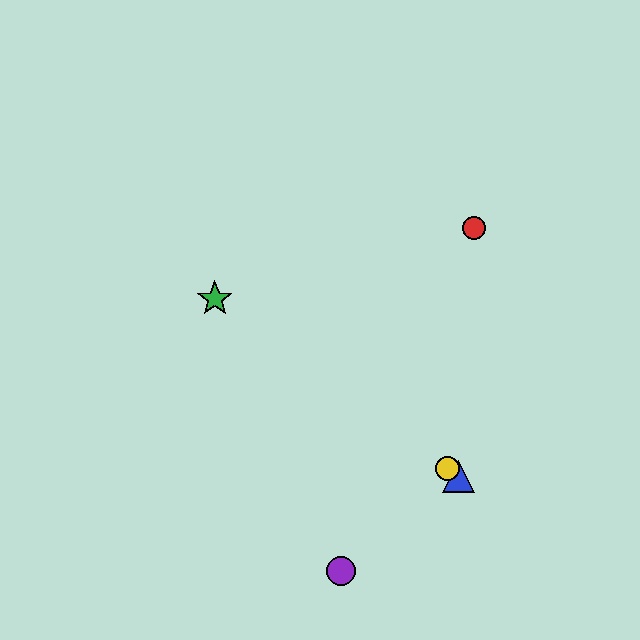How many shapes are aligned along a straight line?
3 shapes (the blue triangle, the green star, the yellow circle) are aligned along a straight line.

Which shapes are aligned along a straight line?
The blue triangle, the green star, the yellow circle are aligned along a straight line.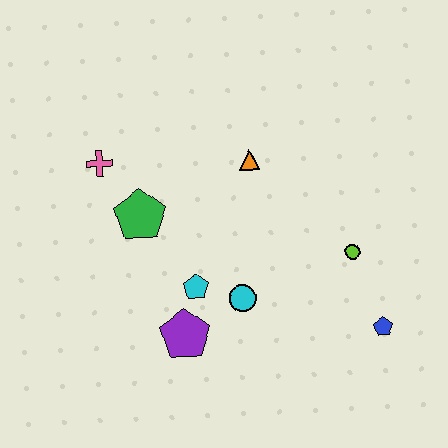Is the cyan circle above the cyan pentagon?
No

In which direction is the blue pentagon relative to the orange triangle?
The blue pentagon is below the orange triangle.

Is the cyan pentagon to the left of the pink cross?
No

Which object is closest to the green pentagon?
The pink cross is closest to the green pentagon.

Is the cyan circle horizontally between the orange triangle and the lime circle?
No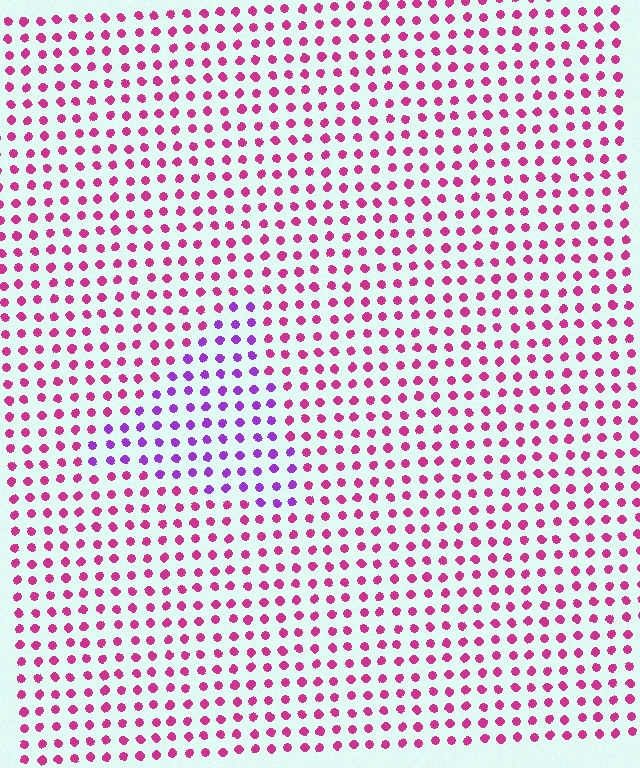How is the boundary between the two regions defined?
The boundary is defined purely by a slight shift in hue (about 44 degrees). Spacing, size, and orientation are identical on both sides.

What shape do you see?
I see a triangle.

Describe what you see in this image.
The image is filled with small magenta elements in a uniform arrangement. A triangle-shaped region is visible where the elements are tinted to a slightly different hue, forming a subtle color boundary.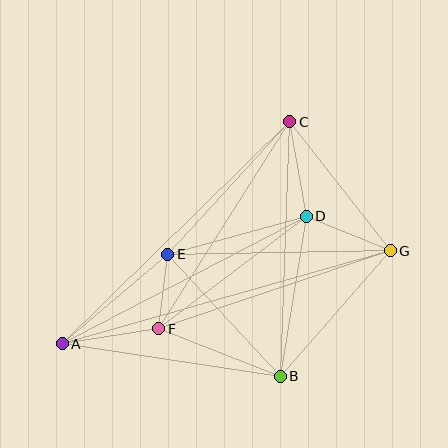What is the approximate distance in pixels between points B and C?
The distance between B and C is approximately 255 pixels.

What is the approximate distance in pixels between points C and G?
The distance between C and G is approximately 163 pixels.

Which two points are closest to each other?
Points E and F are closest to each other.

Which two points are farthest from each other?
Points A and G are farthest from each other.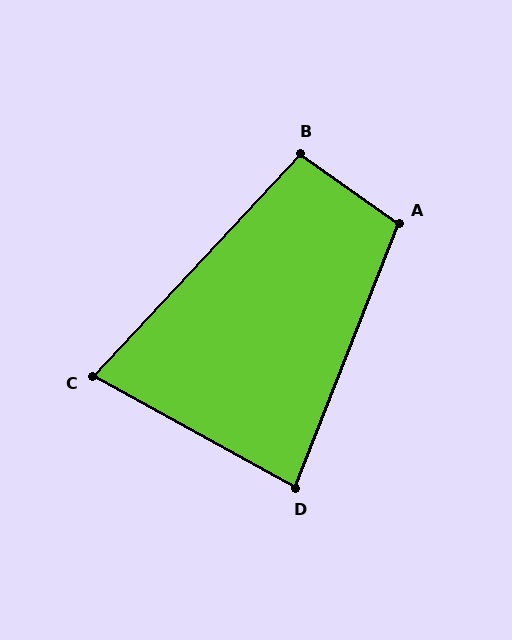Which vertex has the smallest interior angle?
C, at approximately 76 degrees.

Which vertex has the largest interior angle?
A, at approximately 104 degrees.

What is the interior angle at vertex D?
Approximately 82 degrees (acute).